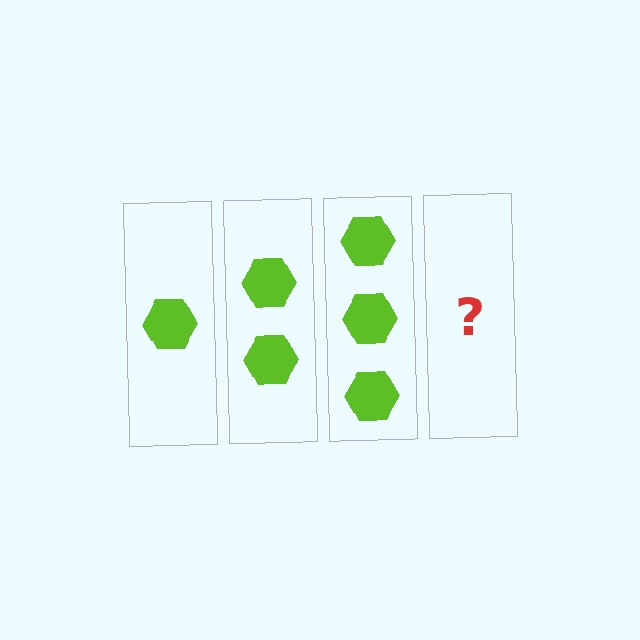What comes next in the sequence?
The next element should be 4 hexagons.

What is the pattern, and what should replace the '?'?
The pattern is that each step adds one more hexagon. The '?' should be 4 hexagons.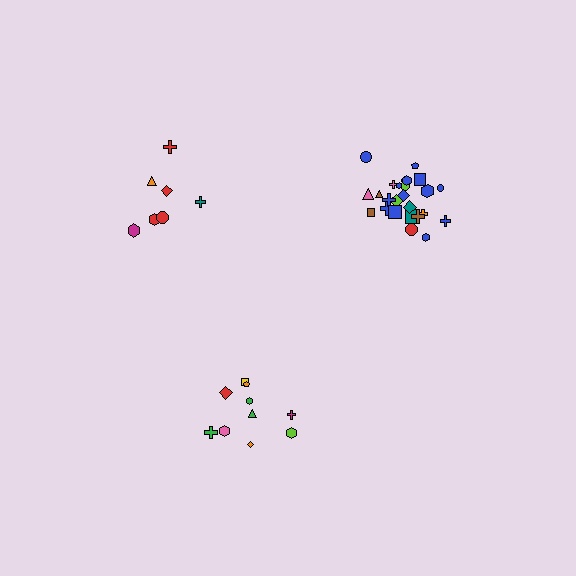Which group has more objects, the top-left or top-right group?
The top-right group.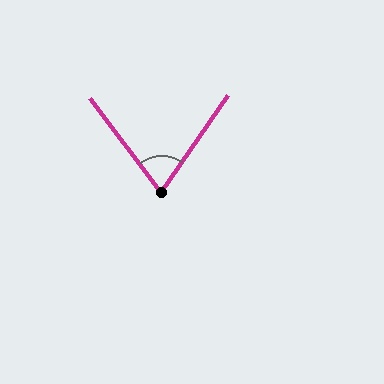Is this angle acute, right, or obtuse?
It is acute.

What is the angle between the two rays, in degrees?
Approximately 72 degrees.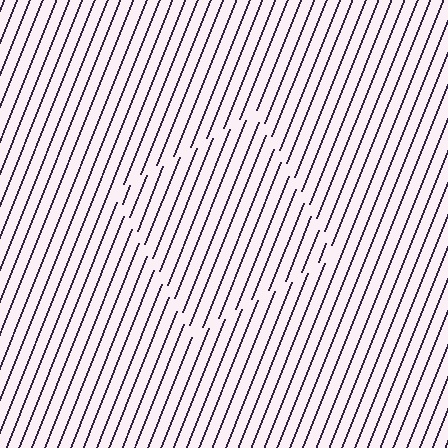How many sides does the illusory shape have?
4 sides — the line-ends trace a square.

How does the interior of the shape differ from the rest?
The interior of the shape contains the same grating, shifted by half a period — the contour is defined by the phase discontinuity where line-ends from the inner and outer gratings abut.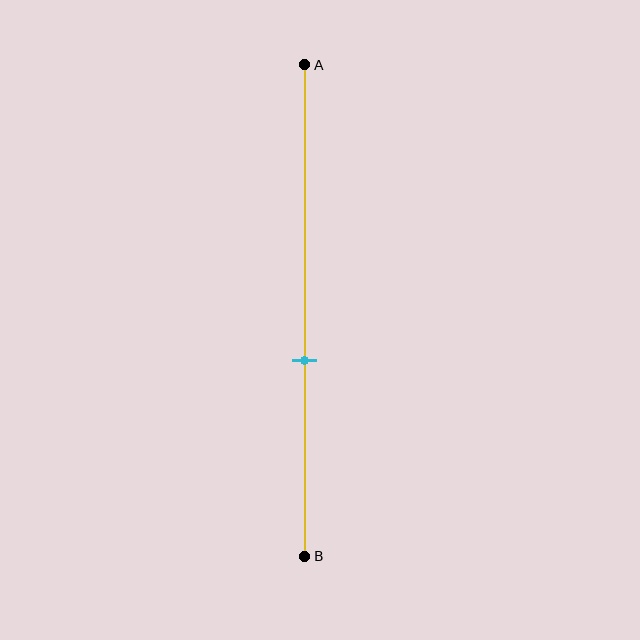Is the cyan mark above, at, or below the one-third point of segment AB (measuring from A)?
The cyan mark is below the one-third point of segment AB.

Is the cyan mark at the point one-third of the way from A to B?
No, the mark is at about 60% from A, not at the 33% one-third point.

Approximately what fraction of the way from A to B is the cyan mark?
The cyan mark is approximately 60% of the way from A to B.